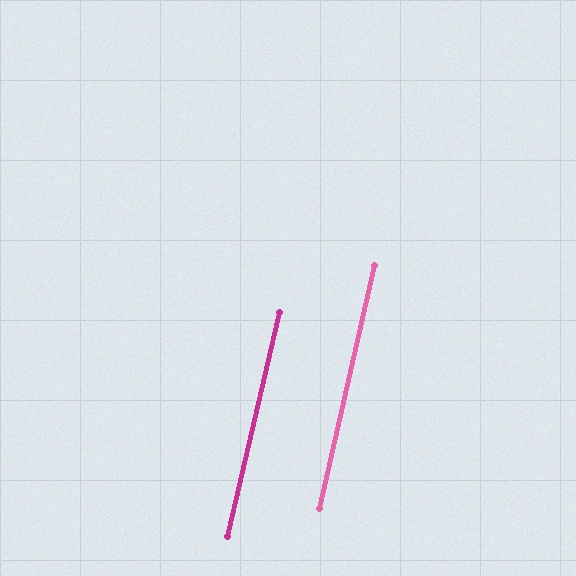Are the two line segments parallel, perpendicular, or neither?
Parallel — their directions differ by only 0.3°.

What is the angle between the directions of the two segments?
Approximately 0 degrees.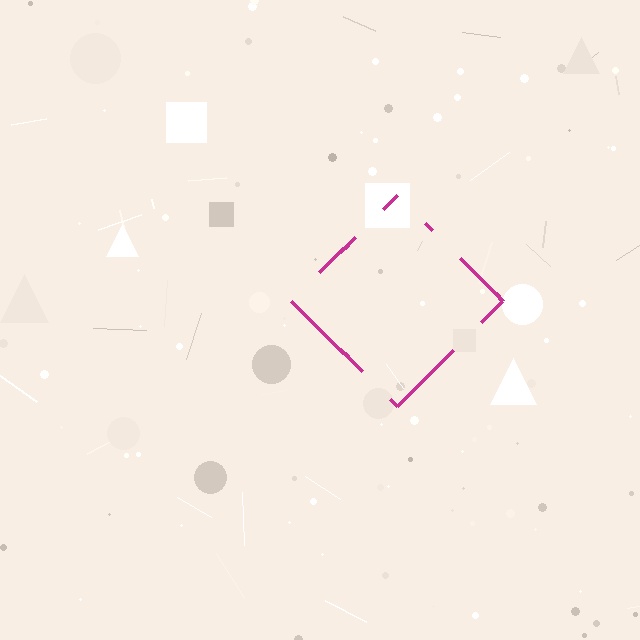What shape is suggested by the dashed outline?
The dashed outline suggests a diamond.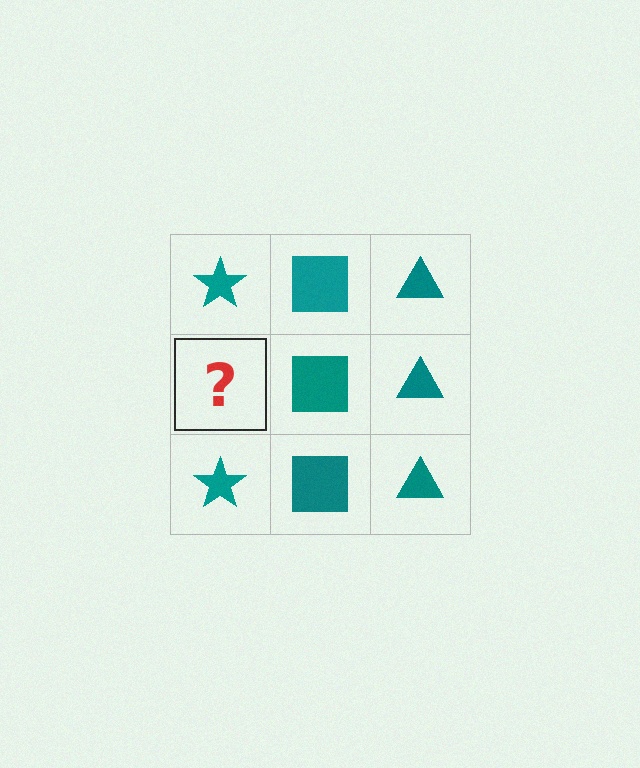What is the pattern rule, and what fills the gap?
The rule is that each column has a consistent shape. The gap should be filled with a teal star.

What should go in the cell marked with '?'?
The missing cell should contain a teal star.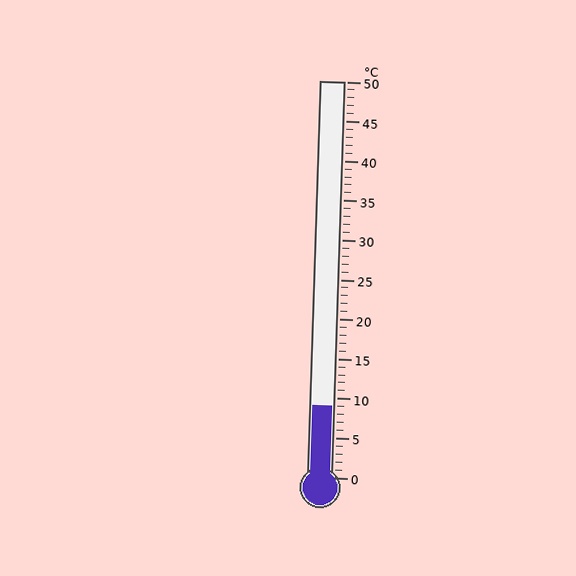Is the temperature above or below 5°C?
The temperature is above 5°C.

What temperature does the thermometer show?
The thermometer shows approximately 9°C.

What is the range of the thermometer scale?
The thermometer scale ranges from 0°C to 50°C.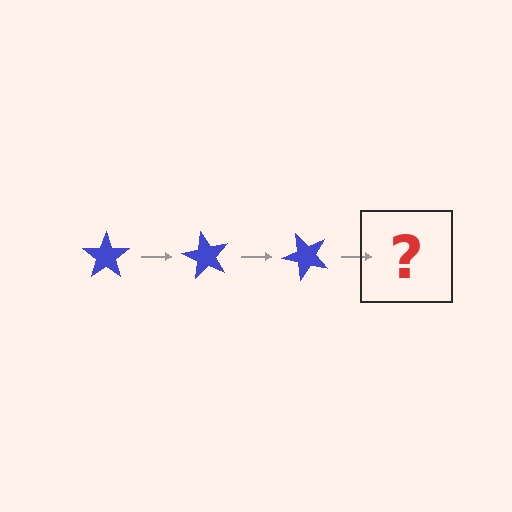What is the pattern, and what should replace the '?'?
The pattern is that the star rotates 60 degrees each step. The '?' should be a blue star rotated 180 degrees.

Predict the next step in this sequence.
The next step is a blue star rotated 180 degrees.